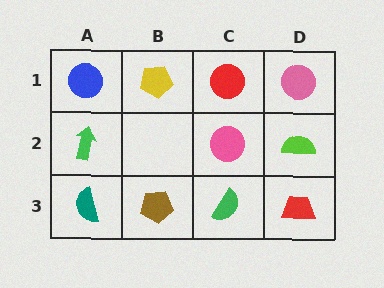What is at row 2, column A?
A green arrow.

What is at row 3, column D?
A red trapezoid.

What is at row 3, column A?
A teal semicircle.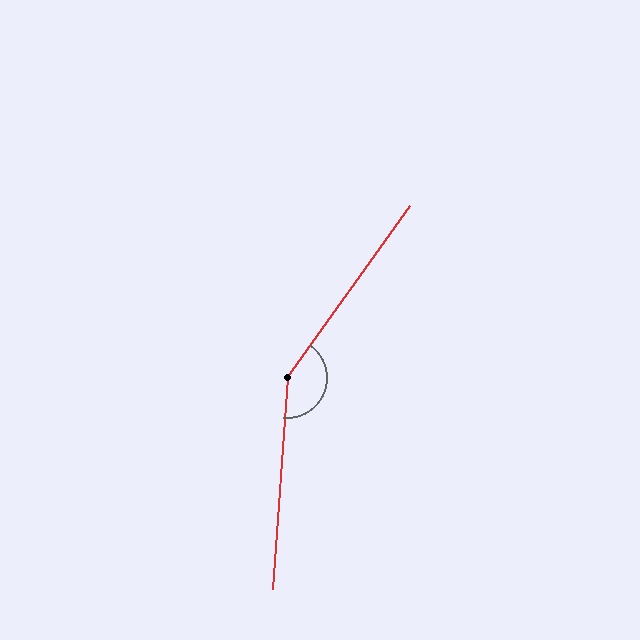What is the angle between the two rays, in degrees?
Approximately 148 degrees.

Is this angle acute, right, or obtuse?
It is obtuse.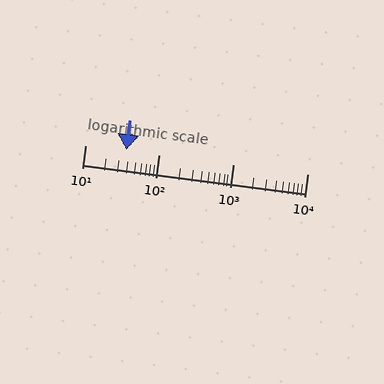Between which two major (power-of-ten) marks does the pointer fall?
The pointer is between 10 and 100.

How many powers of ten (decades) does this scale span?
The scale spans 3 decades, from 10 to 10000.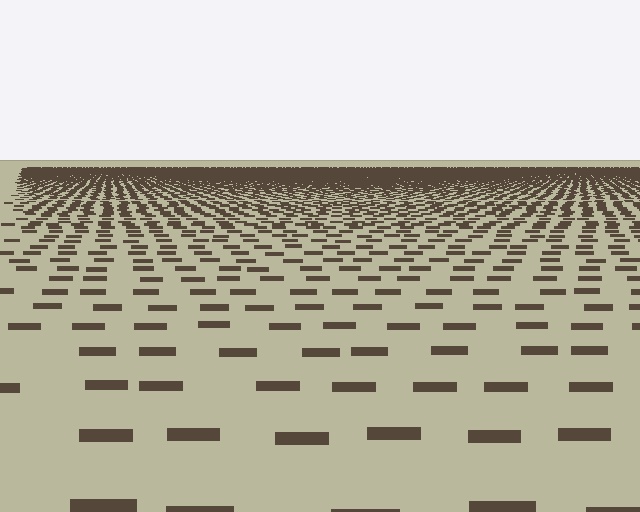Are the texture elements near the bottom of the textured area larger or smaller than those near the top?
Larger. Near the bottom, elements are closer to the viewer and appear at a bigger on-screen size.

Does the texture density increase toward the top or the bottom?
Density increases toward the top.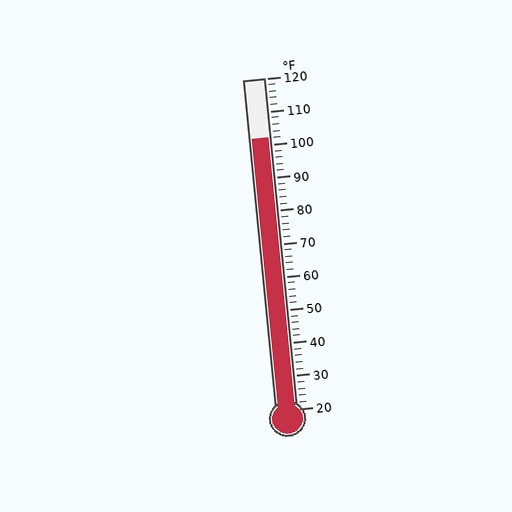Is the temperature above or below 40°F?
The temperature is above 40°F.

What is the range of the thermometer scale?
The thermometer scale ranges from 20°F to 120°F.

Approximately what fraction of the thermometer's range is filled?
The thermometer is filled to approximately 80% of its range.